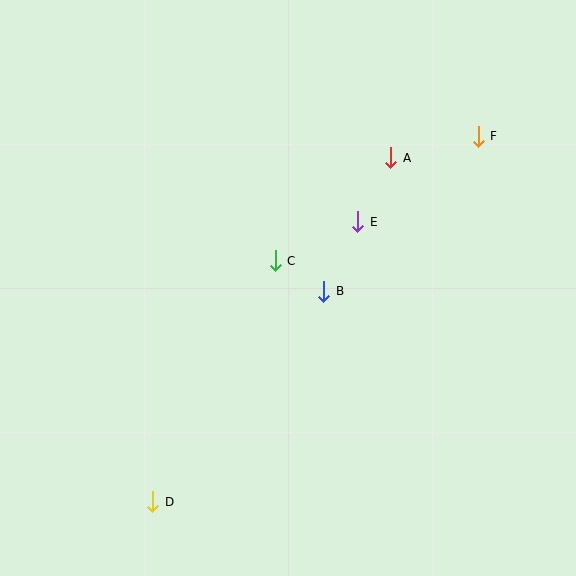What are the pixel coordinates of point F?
Point F is at (478, 136).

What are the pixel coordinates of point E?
Point E is at (358, 222).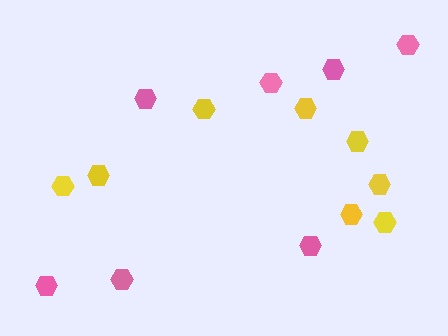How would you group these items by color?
There are 2 groups: one group of pink hexagons (7) and one group of yellow hexagons (8).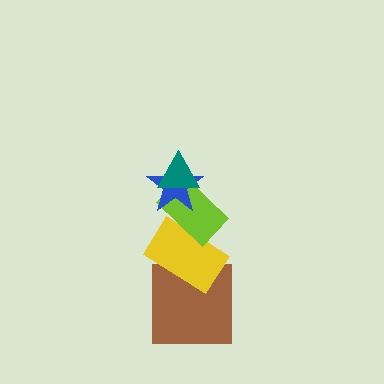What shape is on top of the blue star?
The teal triangle is on top of the blue star.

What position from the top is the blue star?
The blue star is 2nd from the top.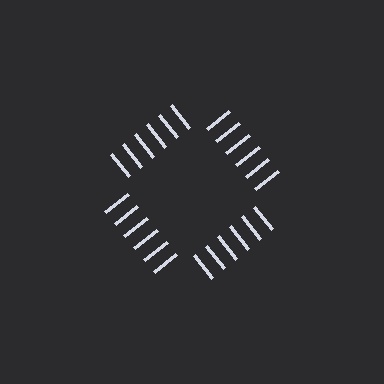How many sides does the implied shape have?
4 sides — the line-ends trace a square.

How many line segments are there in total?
24 — 6 along each of the 4 edges.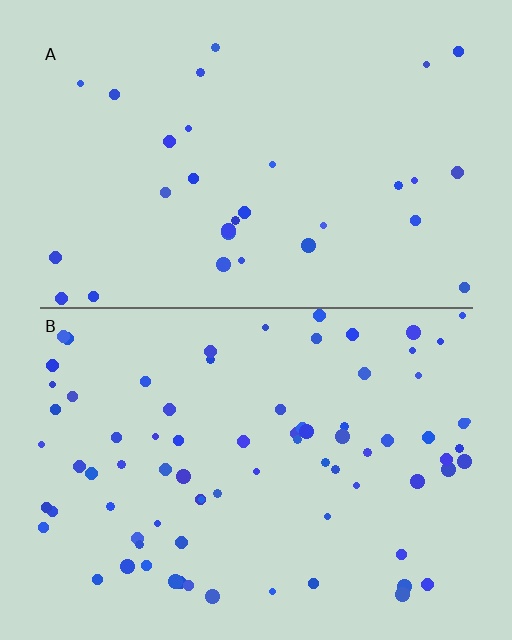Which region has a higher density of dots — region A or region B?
B (the bottom).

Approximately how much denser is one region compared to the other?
Approximately 2.6× — region B over region A.